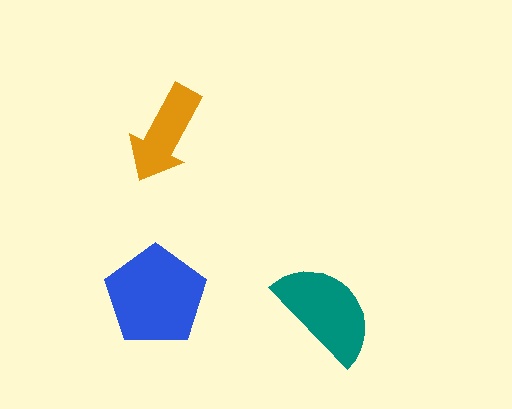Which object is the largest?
The blue pentagon.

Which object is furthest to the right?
The teal semicircle is rightmost.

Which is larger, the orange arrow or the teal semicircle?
The teal semicircle.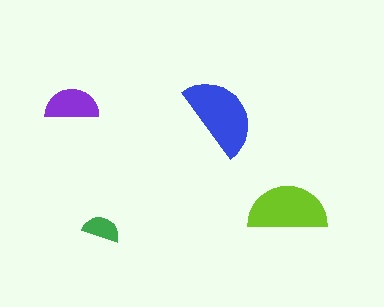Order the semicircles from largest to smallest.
the blue one, the lime one, the purple one, the green one.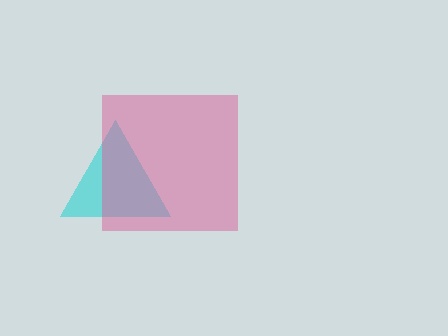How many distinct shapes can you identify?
There are 2 distinct shapes: a cyan triangle, a pink square.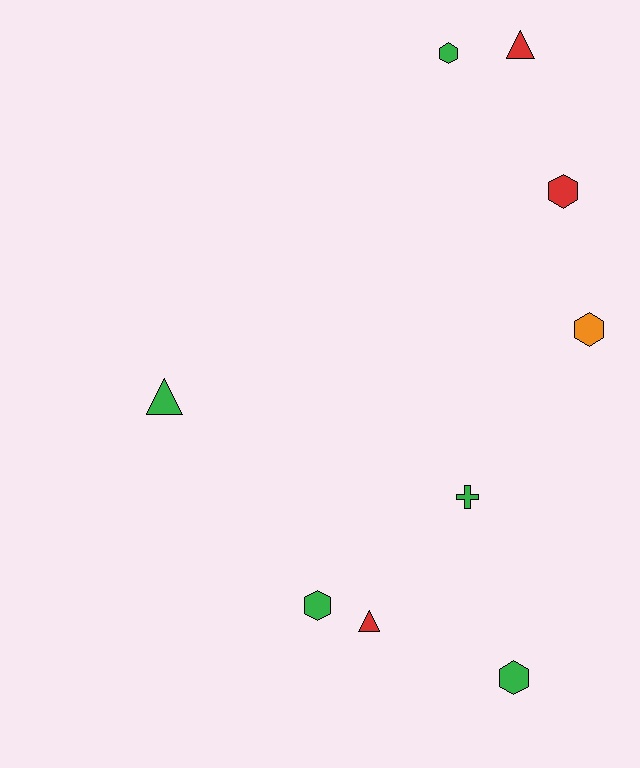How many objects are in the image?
There are 9 objects.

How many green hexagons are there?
There are 3 green hexagons.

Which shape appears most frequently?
Hexagon, with 5 objects.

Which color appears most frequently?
Green, with 5 objects.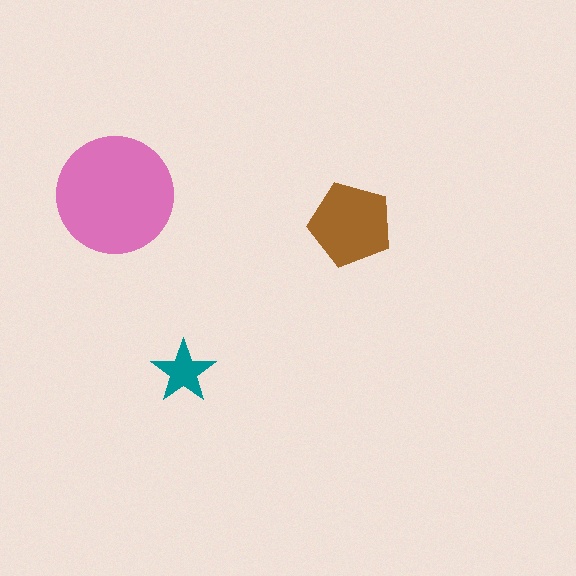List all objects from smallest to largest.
The teal star, the brown pentagon, the pink circle.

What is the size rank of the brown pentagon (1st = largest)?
2nd.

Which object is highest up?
The pink circle is topmost.